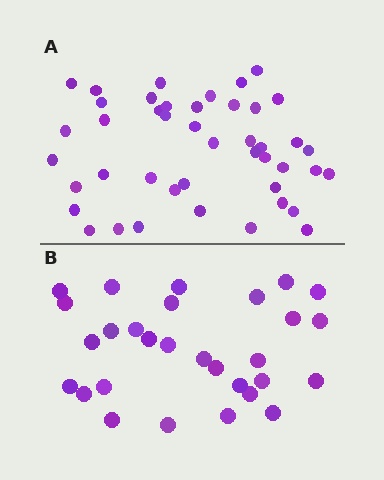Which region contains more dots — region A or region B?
Region A (the top region) has more dots.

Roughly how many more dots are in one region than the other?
Region A has approximately 15 more dots than region B.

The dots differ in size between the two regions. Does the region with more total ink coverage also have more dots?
No. Region B has more total ink coverage because its dots are larger, but region A actually contains more individual dots. Total area can be misleading — the number of items is what matters here.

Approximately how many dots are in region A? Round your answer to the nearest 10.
About 40 dots. (The exact count is 44, which rounds to 40.)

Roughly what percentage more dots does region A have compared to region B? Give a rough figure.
About 50% more.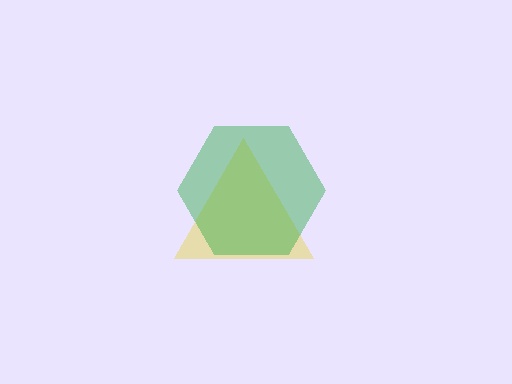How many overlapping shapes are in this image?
There are 2 overlapping shapes in the image.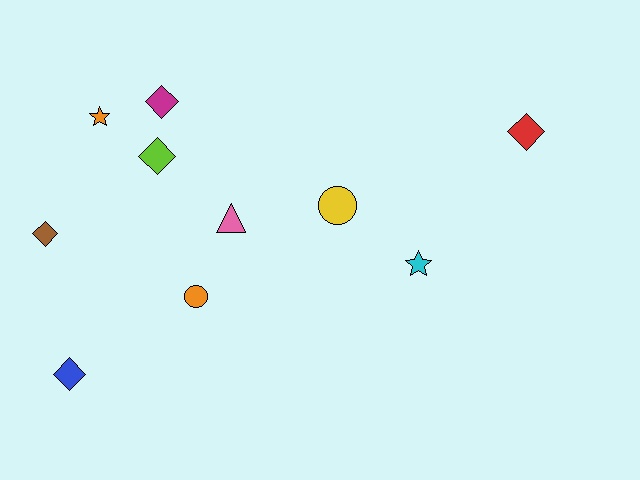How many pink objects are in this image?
There is 1 pink object.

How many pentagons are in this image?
There are no pentagons.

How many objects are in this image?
There are 10 objects.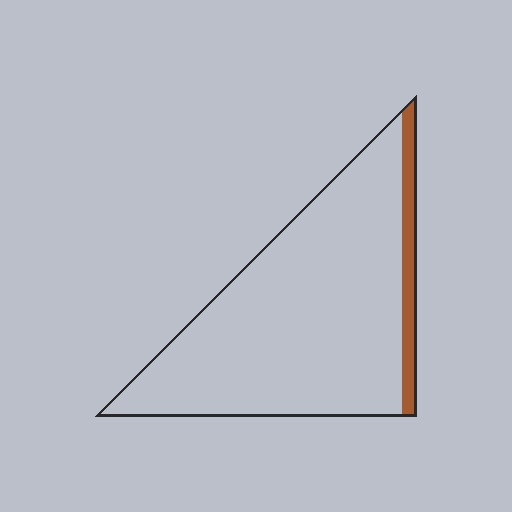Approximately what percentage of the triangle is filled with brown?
Approximately 10%.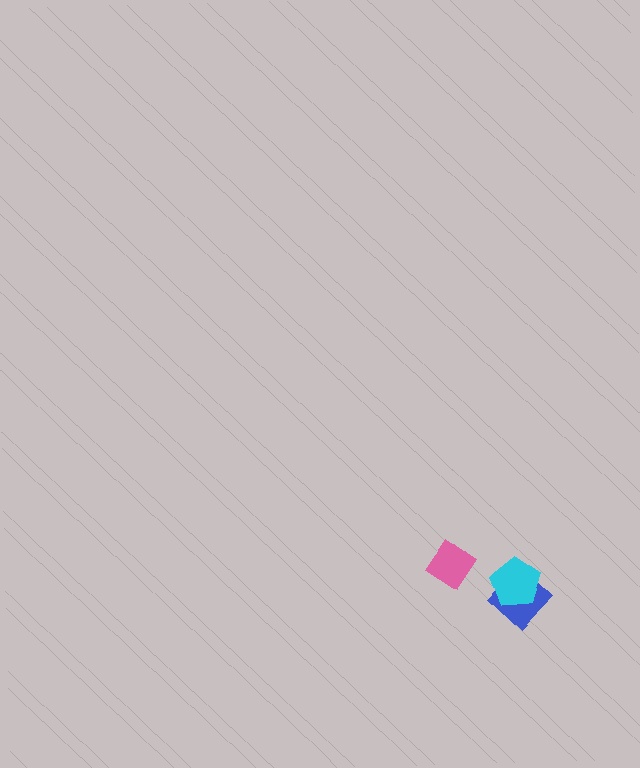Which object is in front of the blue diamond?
The cyan pentagon is in front of the blue diamond.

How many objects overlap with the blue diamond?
1 object overlaps with the blue diamond.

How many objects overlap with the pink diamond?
0 objects overlap with the pink diamond.